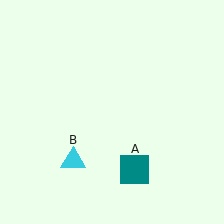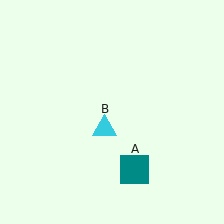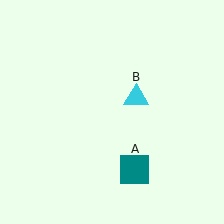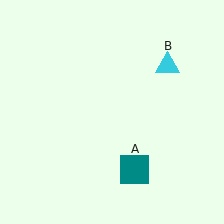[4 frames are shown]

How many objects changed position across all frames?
1 object changed position: cyan triangle (object B).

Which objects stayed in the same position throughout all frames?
Teal square (object A) remained stationary.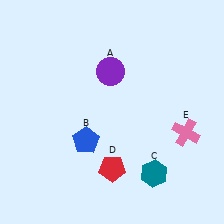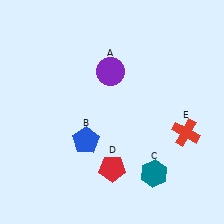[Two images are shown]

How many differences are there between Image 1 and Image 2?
There is 1 difference between the two images.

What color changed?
The cross (E) changed from pink in Image 1 to red in Image 2.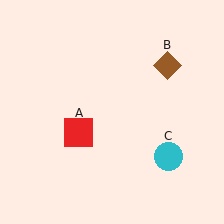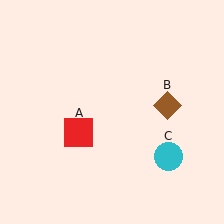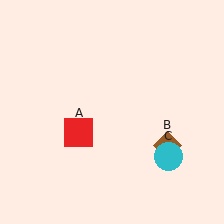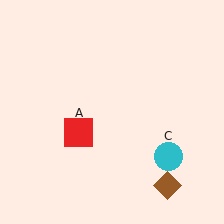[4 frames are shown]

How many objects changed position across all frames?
1 object changed position: brown diamond (object B).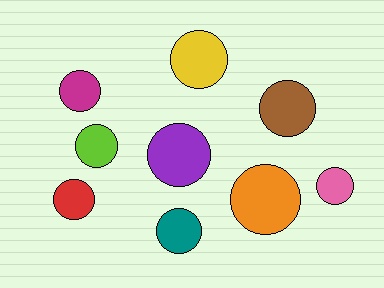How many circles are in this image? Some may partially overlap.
There are 9 circles.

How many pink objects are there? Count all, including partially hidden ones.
There is 1 pink object.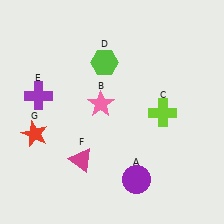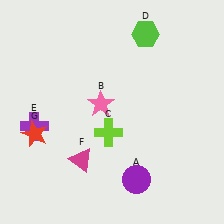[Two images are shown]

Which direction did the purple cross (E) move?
The purple cross (E) moved down.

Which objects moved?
The objects that moved are: the lime cross (C), the lime hexagon (D), the purple cross (E).